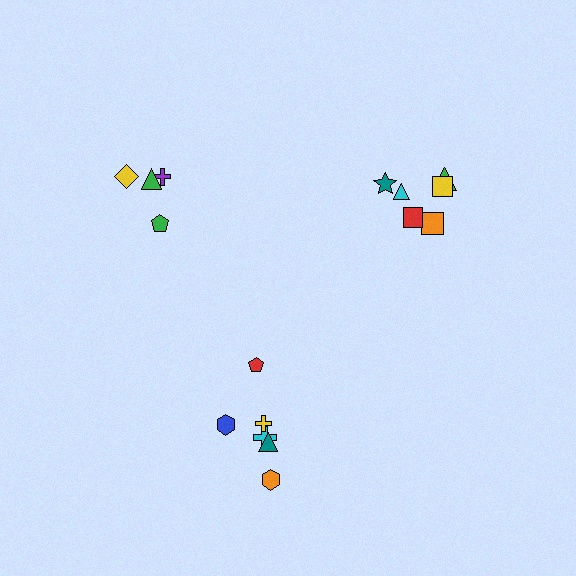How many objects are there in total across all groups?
There are 16 objects.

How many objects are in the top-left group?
There are 4 objects.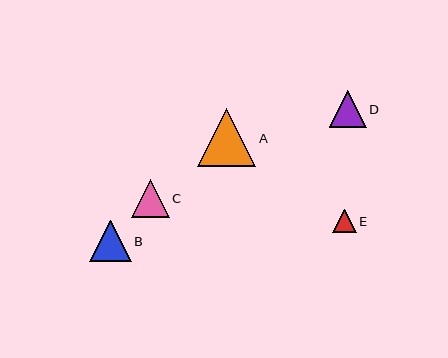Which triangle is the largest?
Triangle A is the largest with a size of approximately 59 pixels.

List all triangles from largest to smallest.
From largest to smallest: A, B, C, D, E.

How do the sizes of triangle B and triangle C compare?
Triangle B and triangle C are approximately the same size.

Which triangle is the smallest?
Triangle E is the smallest with a size of approximately 23 pixels.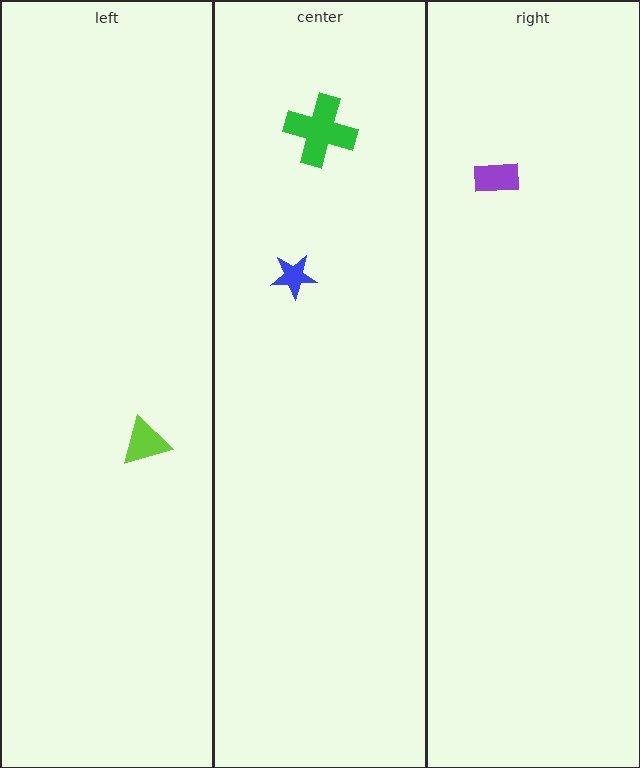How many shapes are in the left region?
1.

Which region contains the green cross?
The center region.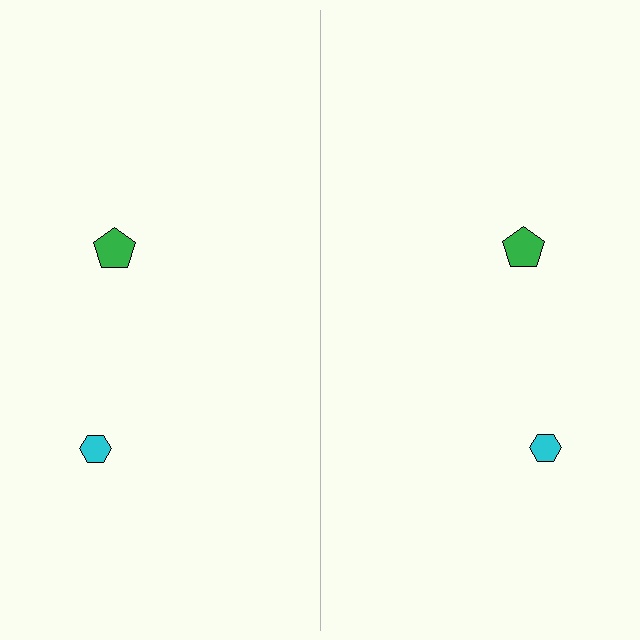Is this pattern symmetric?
Yes, this pattern has bilateral (reflection) symmetry.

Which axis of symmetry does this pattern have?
The pattern has a vertical axis of symmetry running through the center of the image.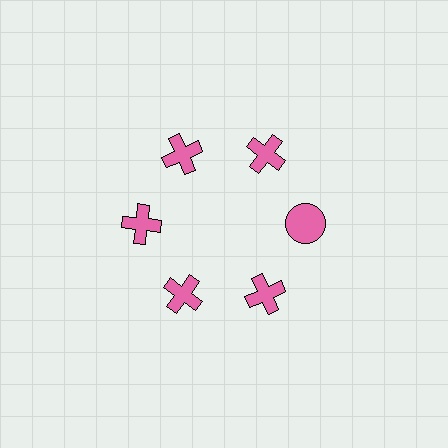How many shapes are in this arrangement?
There are 6 shapes arranged in a ring pattern.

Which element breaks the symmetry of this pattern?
The pink circle at roughly the 3 o'clock position breaks the symmetry. All other shapes are pink crosses.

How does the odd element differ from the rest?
It has a different shape: circle instead of cross.